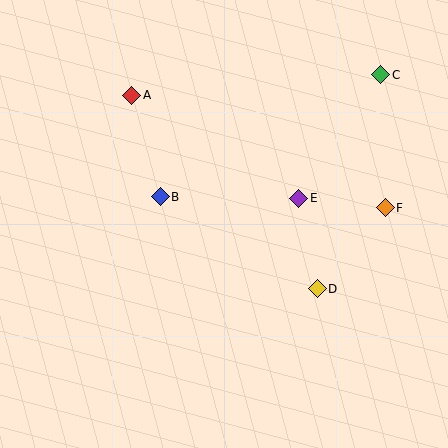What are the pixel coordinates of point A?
Point A is at (132, 95).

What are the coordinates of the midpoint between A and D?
The midpoint between A and D is at (225, 192).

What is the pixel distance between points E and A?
The distance between E and A is 196 pixels.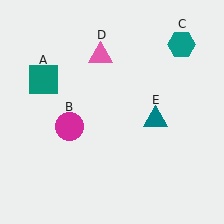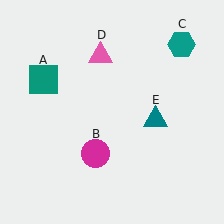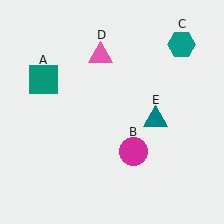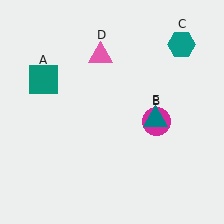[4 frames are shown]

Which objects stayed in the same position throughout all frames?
Teal square (object A) and teal hexagon (object C) and pink triangle (object D) and teal triangle (object E) remained stationary.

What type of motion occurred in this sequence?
The magenta circle (object B) rotated counterclockwise around the center of the scene.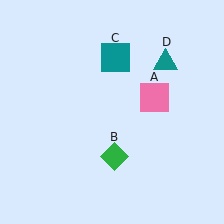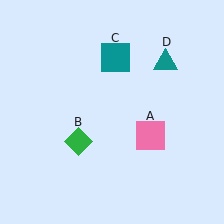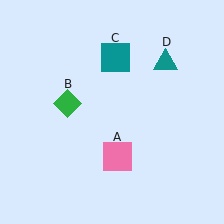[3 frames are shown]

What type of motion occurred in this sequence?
The pink square (object A), green diamond (object B) rotated clockwise around the center of the scene.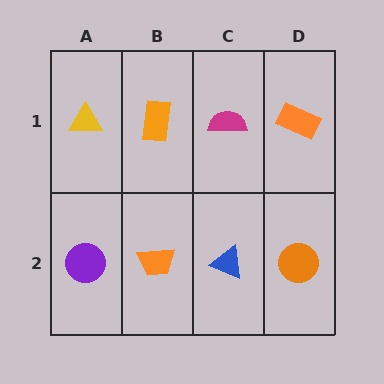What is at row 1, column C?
A magenta semicircle.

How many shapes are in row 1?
4 shapes.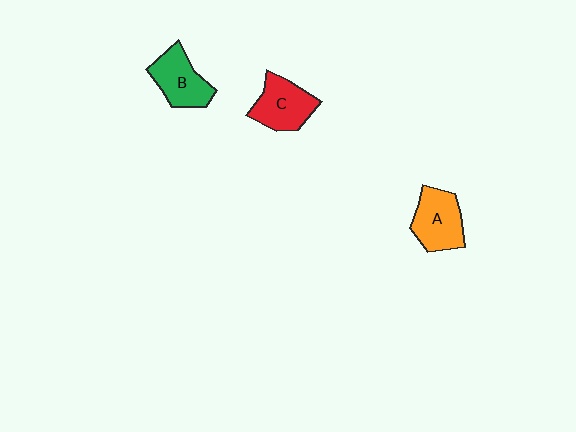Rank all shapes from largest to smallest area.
From largest to smallest: A (orange), C (red), B (green).